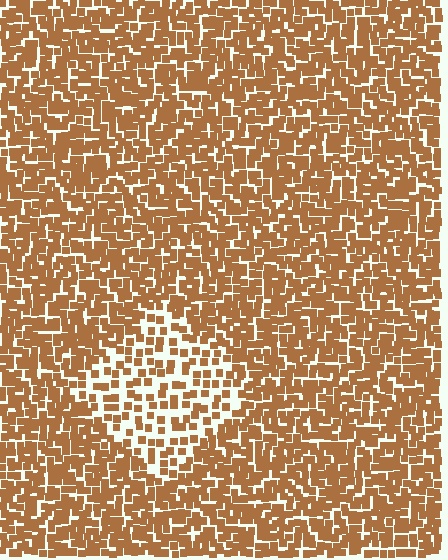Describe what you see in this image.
The image contains small brown elements arranged at two different densities. A diamond-shaped region is visible where the elements are less densely packed than the surrounding area.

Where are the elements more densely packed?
The elements are more densely packed outside the diamond boundary.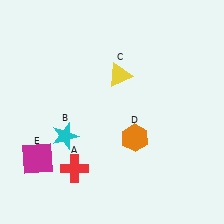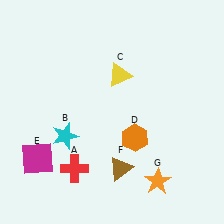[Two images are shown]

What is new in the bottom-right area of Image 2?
A brown triangle (F) was added in the bottom-right area of Image 2.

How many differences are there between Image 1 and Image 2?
There are 2 differences between the two images.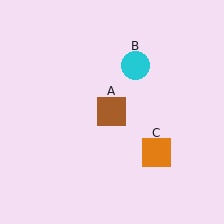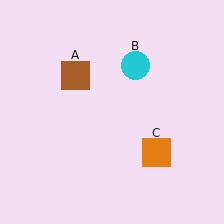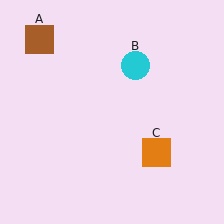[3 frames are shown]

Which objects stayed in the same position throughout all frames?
Cyan circle (object B) and orange square (object C) remained stationary.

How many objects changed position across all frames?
1 object changed position: brown square (object A).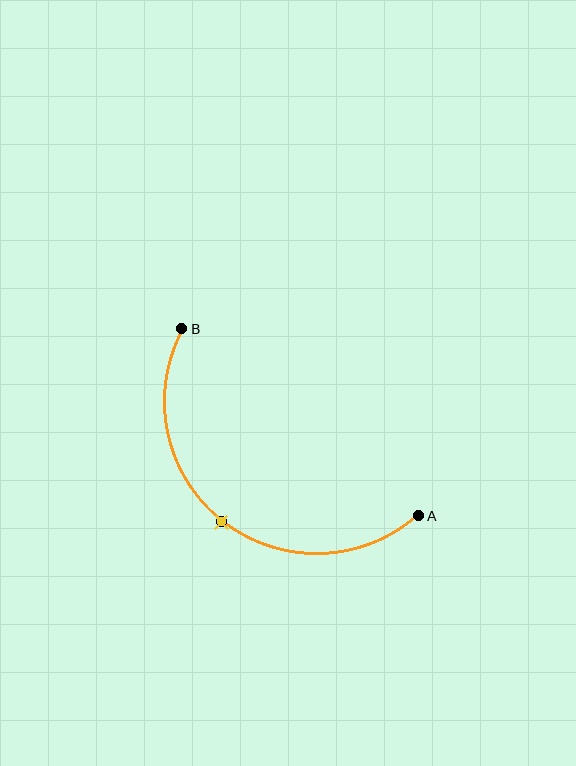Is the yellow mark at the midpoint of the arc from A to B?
Yes. The yellow mark lies on the arc at equal arc-length from both A and B — it is the arc midpoint.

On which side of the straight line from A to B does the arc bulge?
The arc bulges below and to the left of the straight line connecting A and B.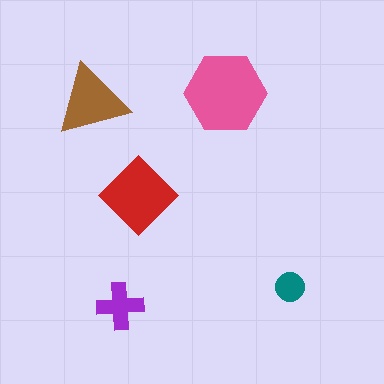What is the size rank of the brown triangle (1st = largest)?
3rd.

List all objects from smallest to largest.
The teal circle, the purple cross, the brown triangle, the red diamond, the pink hexagon.